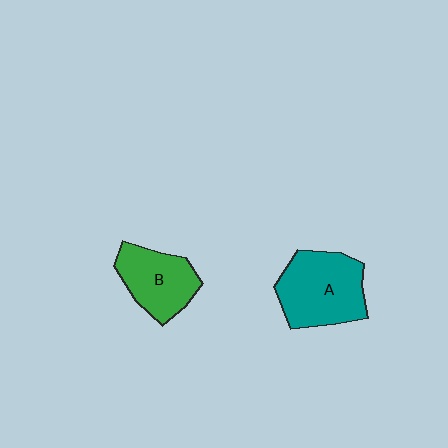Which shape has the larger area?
Shape A (teal).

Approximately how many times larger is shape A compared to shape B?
Approximately 1.3 times.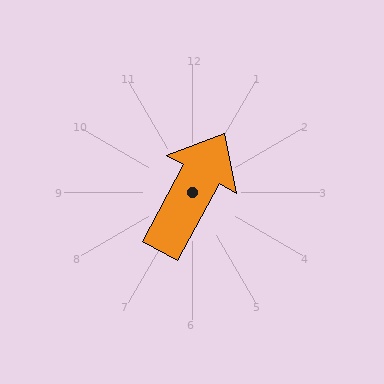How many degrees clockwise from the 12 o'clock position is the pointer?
Approximately 29 degrees.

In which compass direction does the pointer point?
Northeast.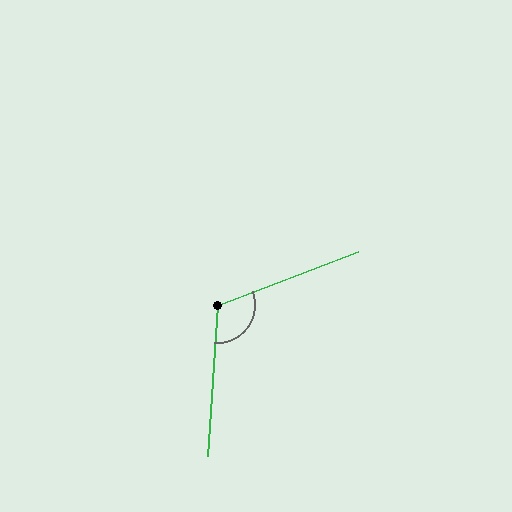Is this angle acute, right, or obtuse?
It is obtuse.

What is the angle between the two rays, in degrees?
Approximately 114 degrees.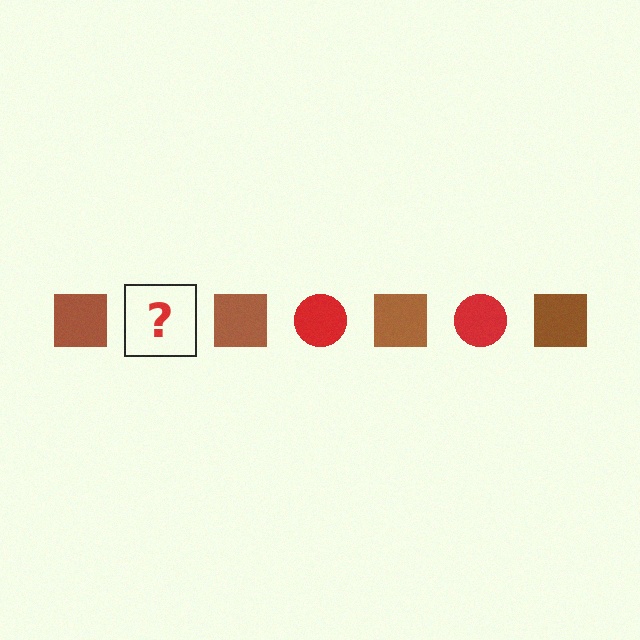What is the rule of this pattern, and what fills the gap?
The rule is that the pattern alternates between brown square and red circle. The gap should be filled with a red circle.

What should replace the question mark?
The question mark should be replaced with a red circle.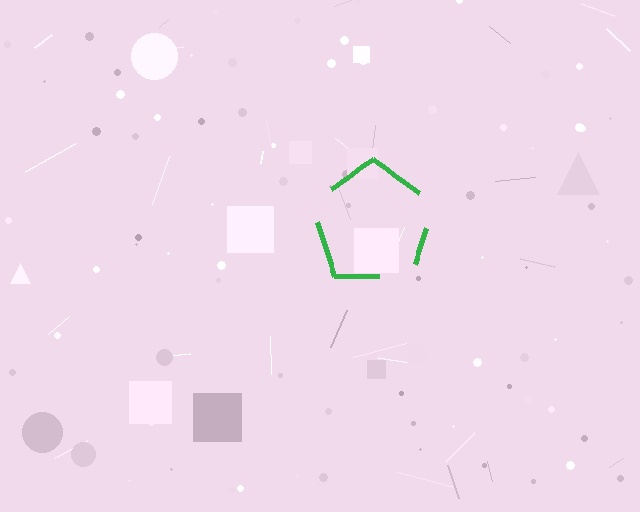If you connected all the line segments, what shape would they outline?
They would outline a pentagon.